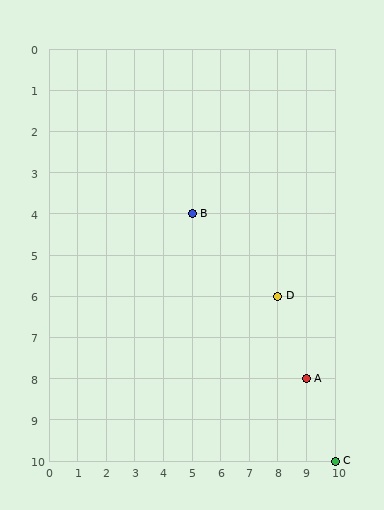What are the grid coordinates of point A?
Point A is at grid coordinates (9, 8).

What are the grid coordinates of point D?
Point D is at grid coordinates (8, 6).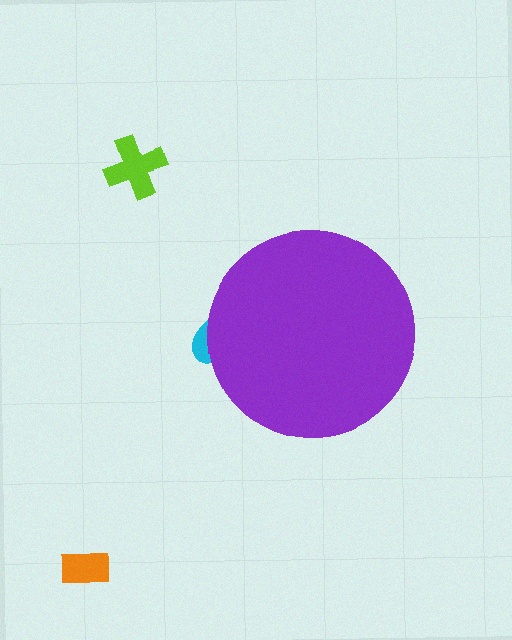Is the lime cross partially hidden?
No, the lime cross is fully visible.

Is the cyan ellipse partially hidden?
Yes, the cyan ellipse is partially hidden behind the purple circle.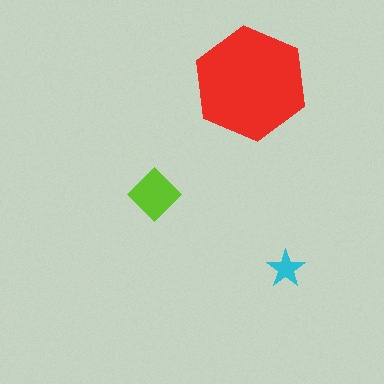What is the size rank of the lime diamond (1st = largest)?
2nd.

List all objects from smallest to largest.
The cyan star, the lime diamond, the red hexagon.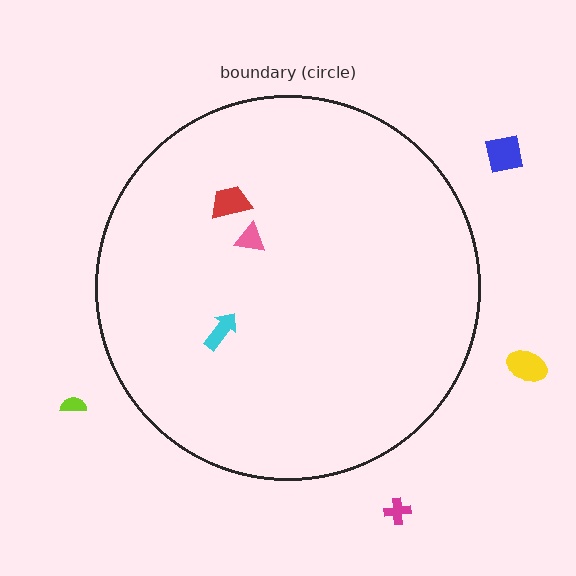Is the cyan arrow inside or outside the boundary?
Inside.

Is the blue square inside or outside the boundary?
Outside.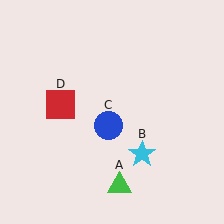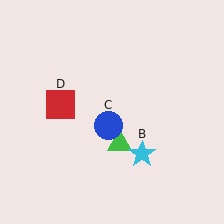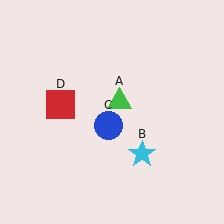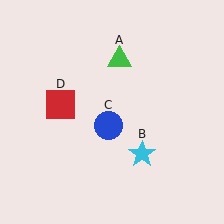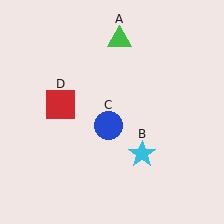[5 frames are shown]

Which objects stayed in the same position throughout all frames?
Cyan star (object B) and blue circle (object C) and red square (object D) remained stationary.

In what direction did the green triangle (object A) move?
The green triangle (object A) moved up.